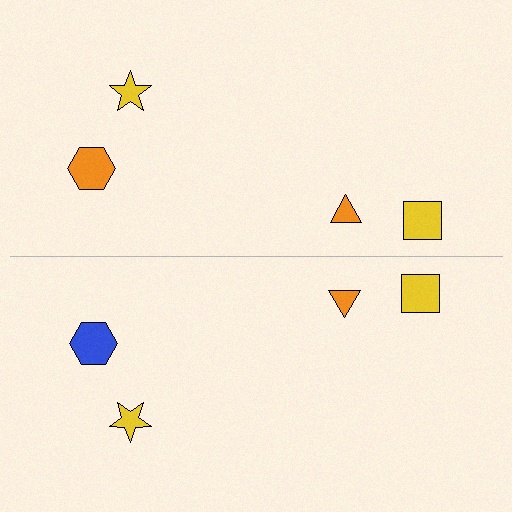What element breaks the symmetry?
The blue hexagon on the bottom side breaks the symmetry — its mirror counterpart is orange.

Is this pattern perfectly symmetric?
No, the pattern is not perfectly symmetric. The blue hexagon on the bottom side breaks the symmetry — its mirror counterpart is orange.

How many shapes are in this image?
There are 8 shapes in this image.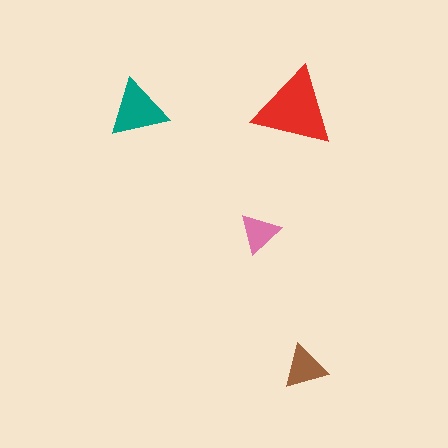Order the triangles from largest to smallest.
the red one, the teal one, the brown one, the pink one.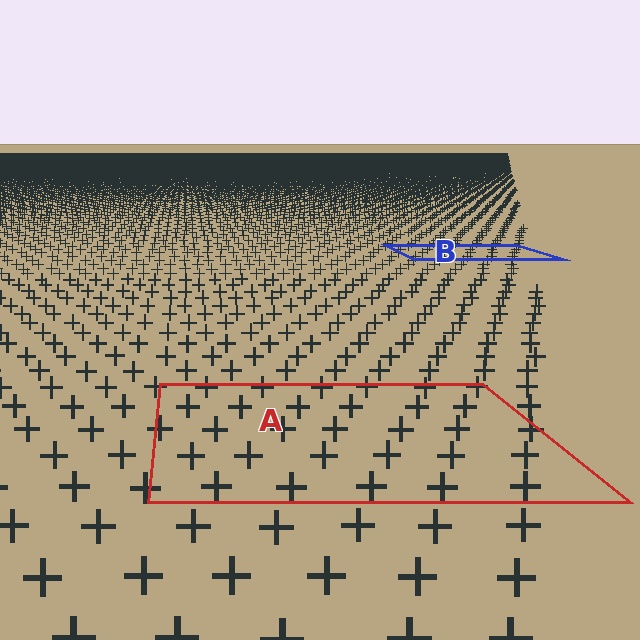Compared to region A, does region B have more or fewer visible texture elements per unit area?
Region B has more texture elements per unit area — they are packed more densely because it is farther away.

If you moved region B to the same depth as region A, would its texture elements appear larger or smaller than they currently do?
They would appear larger. At a closer depth, the same texture elements are projected at a bigger on-screen size.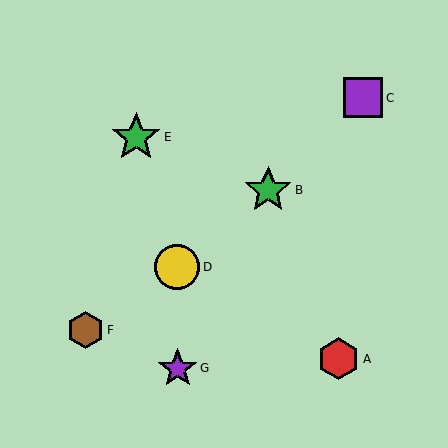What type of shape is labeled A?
Shape A is a red hexagon.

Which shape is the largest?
The green star (labeled E) is the largest.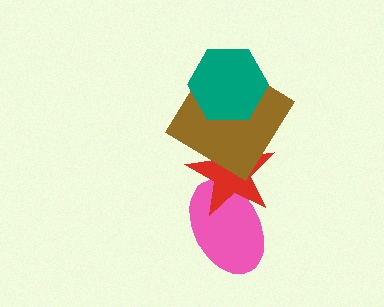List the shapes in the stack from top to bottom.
From top to bottom: the teal hexagon, the brown diamond, the red star, the pink ellipse.